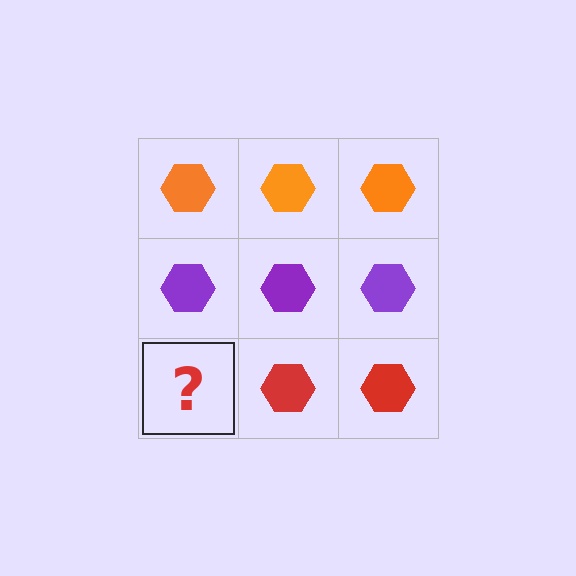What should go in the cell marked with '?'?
The missing cell should contain a red hexagon.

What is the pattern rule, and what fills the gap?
The rule is that each row has a consistent color. The gap should be filled with a red hexagon.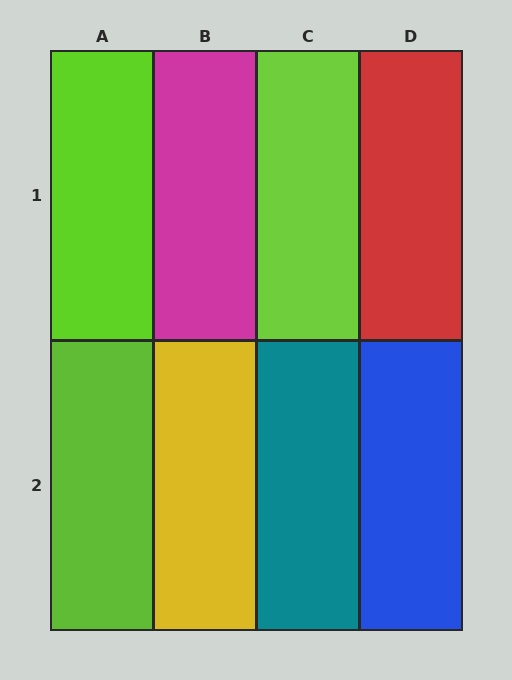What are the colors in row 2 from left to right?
Lime, yellow, teal, blue.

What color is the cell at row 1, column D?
Red.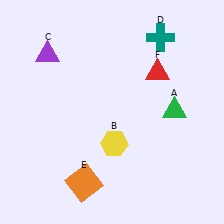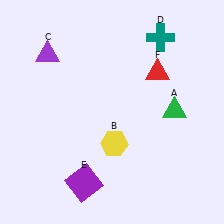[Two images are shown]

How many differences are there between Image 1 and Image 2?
There is 1 difference between the two images.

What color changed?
The square (E) changed from orange in Image 1 to purple in Image 2.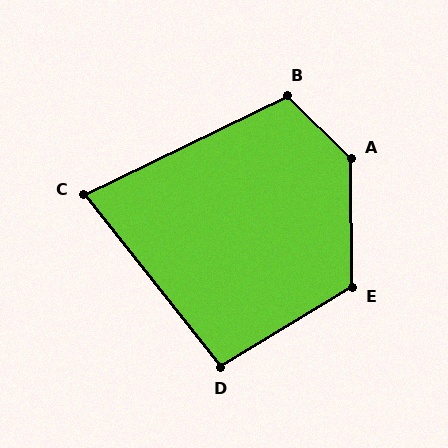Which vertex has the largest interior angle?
A, at approximately 135 degrees.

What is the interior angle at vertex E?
Approximately 121 degrees (obtuse).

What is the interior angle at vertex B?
Approximately 110 degrees (obtuse).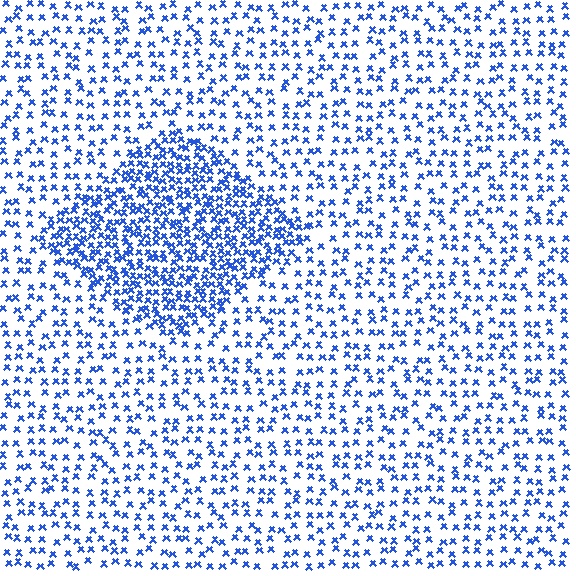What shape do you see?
I see a diamond.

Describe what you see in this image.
The image contains small blue elements arranged at two different densities. A diamond-shaped region is visible where the elements are more densely packed than the surrounding area.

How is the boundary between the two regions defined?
The boundary is defined by a change in element density (approximately 2.3x ratio). All elements are the same color, size, and shape.